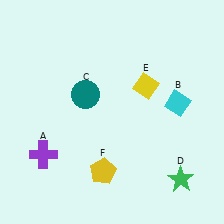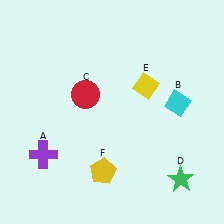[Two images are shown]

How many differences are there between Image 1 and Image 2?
There is 1 difference between the two images.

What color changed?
The circle (C) changed from teal in Image 1 to red in Image 2.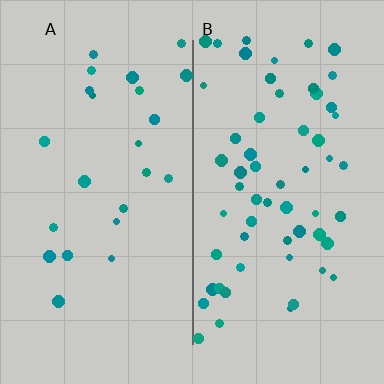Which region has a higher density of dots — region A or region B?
B (the right).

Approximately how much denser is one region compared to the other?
Approximately 2.5× — region B over region A.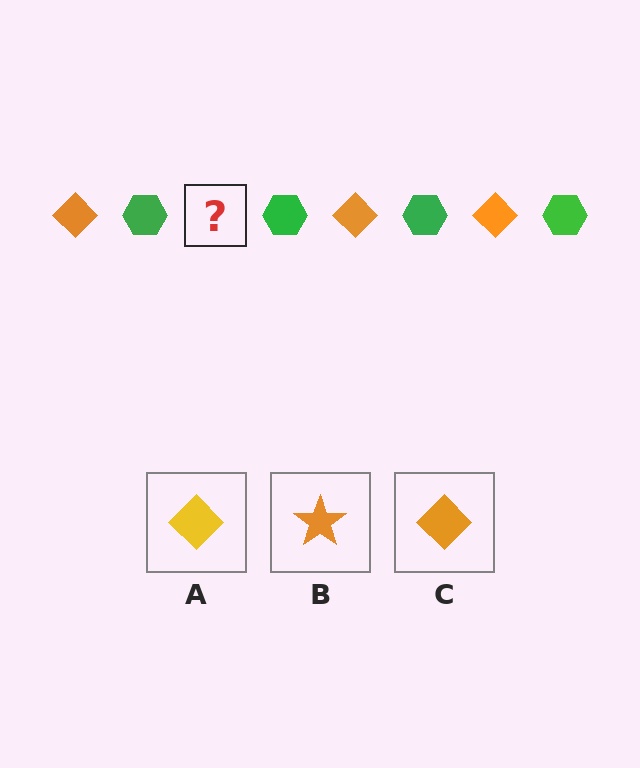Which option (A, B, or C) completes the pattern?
C.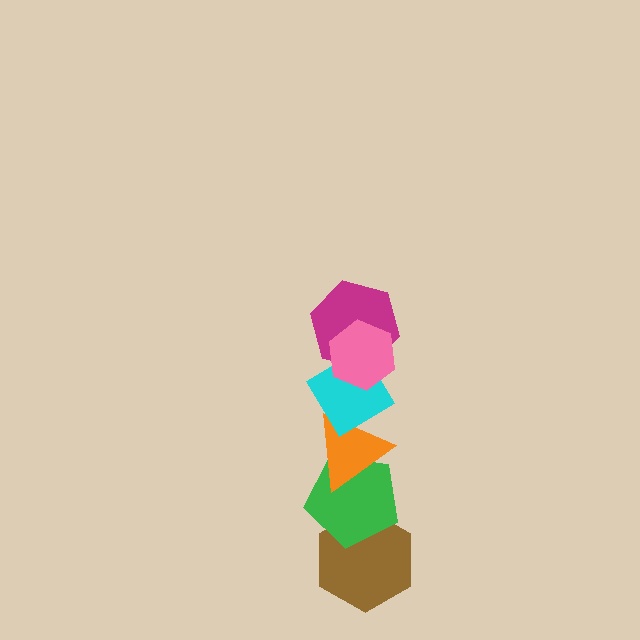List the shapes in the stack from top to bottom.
From top to bottom: the pink hexagon, the magenta hexagon, the cyan diamond, the orange triangle, the green pentagon, the brown hexagon.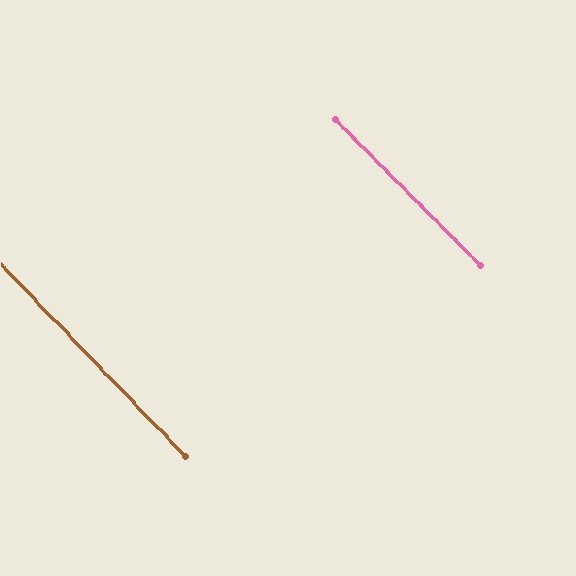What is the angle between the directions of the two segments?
Approximately 1 degree.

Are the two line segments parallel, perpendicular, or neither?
Parallel — their directions differ by only 0.9°.